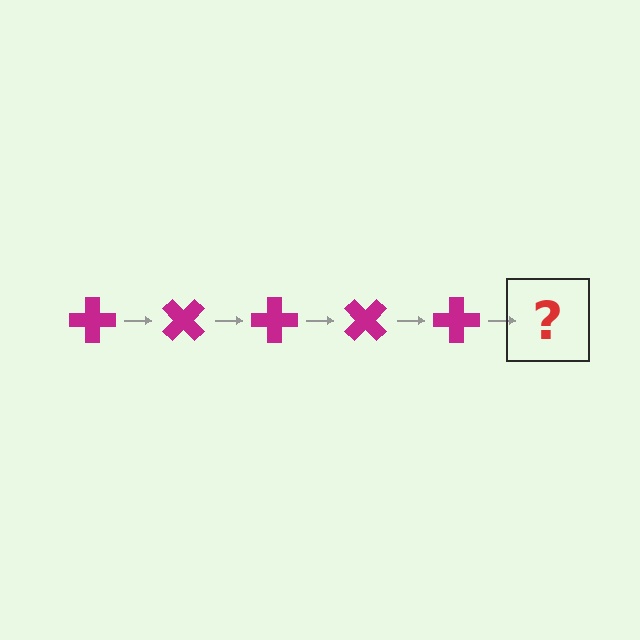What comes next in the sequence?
The next element should be a magenta cross rotated 225 degrees.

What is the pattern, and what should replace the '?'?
The pattern is that the cross rotates 45 degrees each step. The '?' should be a magenta cross rotated 225 degrees.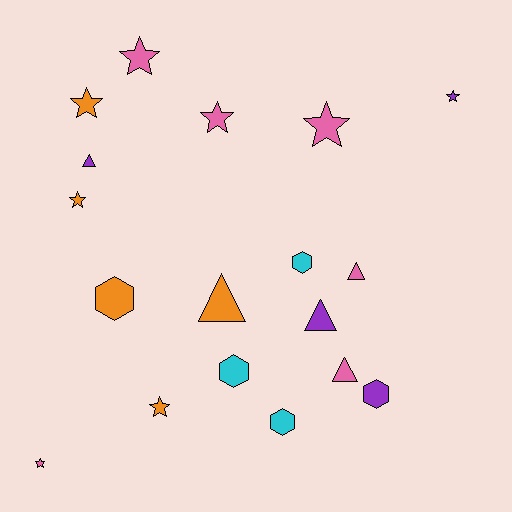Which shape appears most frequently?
Star, with 8 objects.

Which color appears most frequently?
Pink, with 6 objects.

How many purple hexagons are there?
There is 1 purple hexagon.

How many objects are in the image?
There are 18 objects.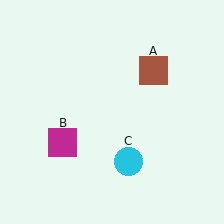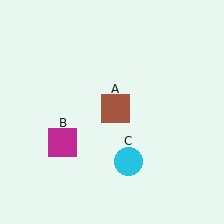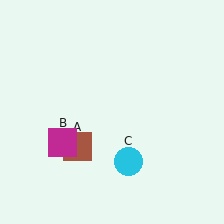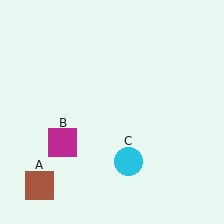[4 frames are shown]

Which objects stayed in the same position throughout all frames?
Magenta square (object B) and cyan circle (object C) remained stationary.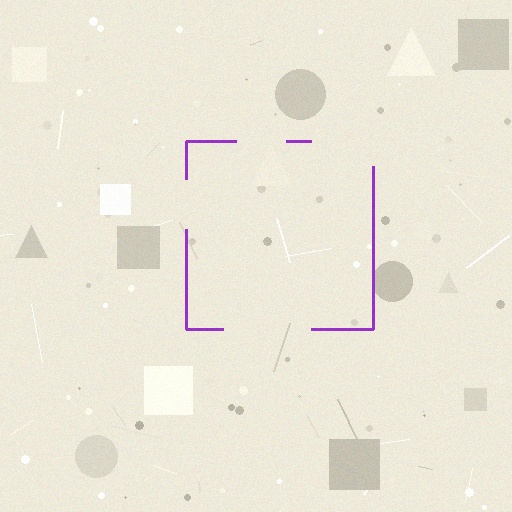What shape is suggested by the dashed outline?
The dashed outline suggests a square.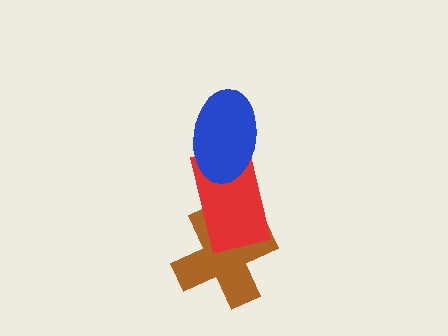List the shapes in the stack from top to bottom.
From top to bottom: the blue ellipse, the red rectangle, the brown cross.